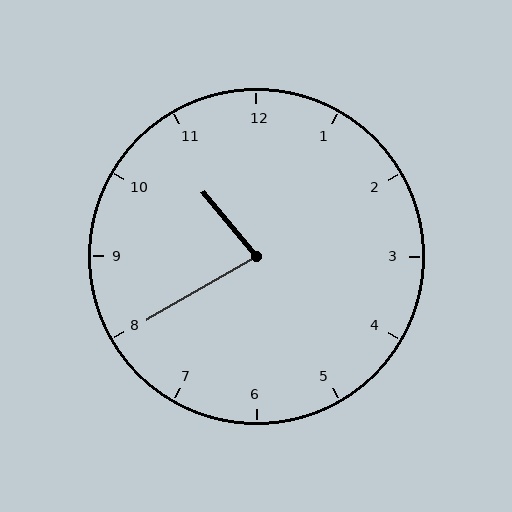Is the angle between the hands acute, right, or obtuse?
It is acute.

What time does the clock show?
10:40.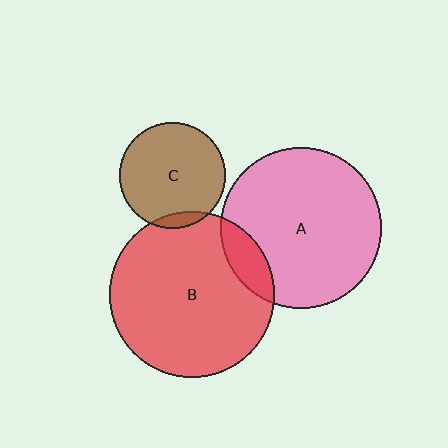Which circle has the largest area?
Circle B (red).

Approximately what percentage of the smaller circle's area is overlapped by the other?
Approximately 10%.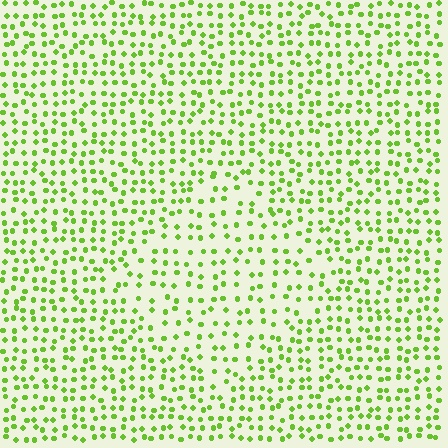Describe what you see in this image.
The image contains small lime elements arranged at two different densities. A diamond-shaped region is visible where the elements are less densely packed than the surrounding area.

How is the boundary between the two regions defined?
The boundary is defined by a change in element density (approximately 1.5x ratio). All elements are the same color, size, and shape.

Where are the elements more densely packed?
The elements are more densely packed outside the diamond boundary.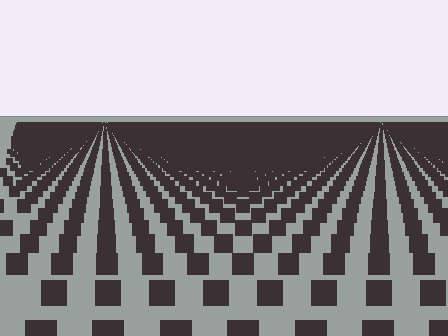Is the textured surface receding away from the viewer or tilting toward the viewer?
The surface is receding away from the viewer. Texture elements get smaller and denser toward the top.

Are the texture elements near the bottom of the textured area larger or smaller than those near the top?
Larger. Near the bottom, elements are closer to the viewer and appear at a bigger on-screen size.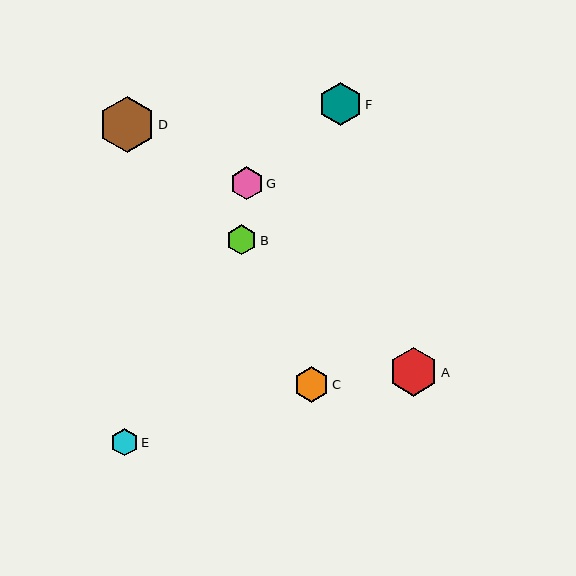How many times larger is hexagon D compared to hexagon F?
Hexagon D is approximately 1.3 times the size of hexagon F.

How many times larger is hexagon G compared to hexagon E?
Hexagon G is approximately 1.2 times the size of hexagon E.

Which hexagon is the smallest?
Hexagon E is the smallest with a size of approximately 27 pixels.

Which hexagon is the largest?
Hexagon D is the largest with a size of approximately 56 pixels.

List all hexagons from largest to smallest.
From largest to smallest: D, A, F, C, G, B, E.